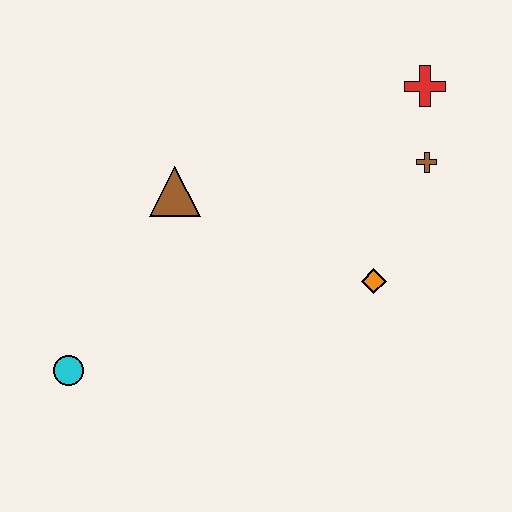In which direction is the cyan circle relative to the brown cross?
The cyan circle is to the left of the brown cross.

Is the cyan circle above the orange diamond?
No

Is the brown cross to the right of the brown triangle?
Yes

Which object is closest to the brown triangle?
The cyan circle is closest to the brown triangle.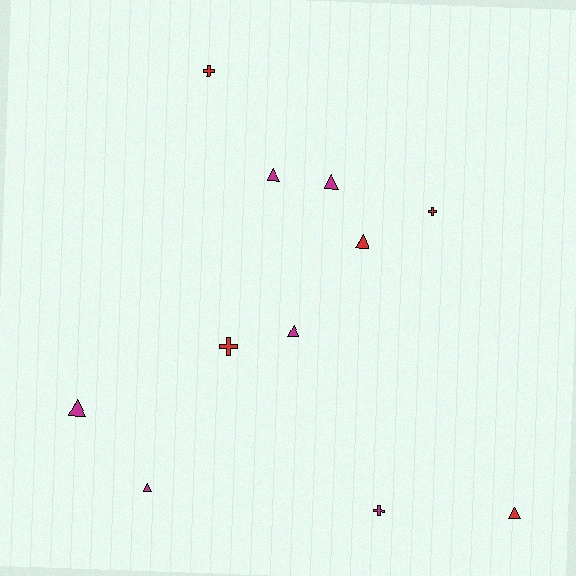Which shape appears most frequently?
Triangle, with 7 objects.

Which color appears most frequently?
Magenta, with 6 objects.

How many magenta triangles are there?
There are 5 magenta triangles.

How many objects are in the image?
There are 11 objects.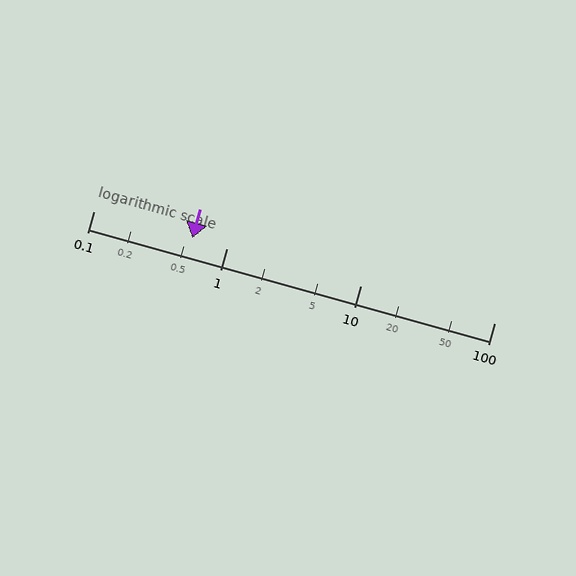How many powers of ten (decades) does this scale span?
The scale spans 3 decades, from 0.1 to 100.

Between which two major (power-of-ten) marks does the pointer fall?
The pointer is between 0.1 and 1.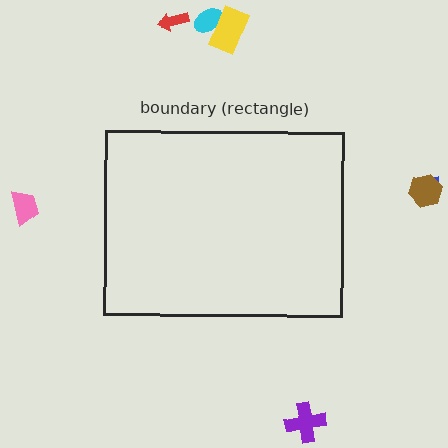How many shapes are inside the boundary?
0 inside, 7 outside.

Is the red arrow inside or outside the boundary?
Outside.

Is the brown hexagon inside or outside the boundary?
Outside.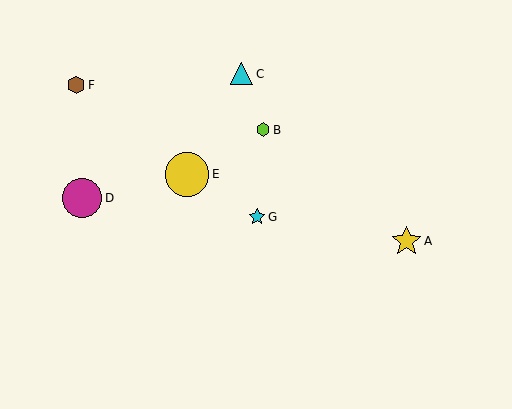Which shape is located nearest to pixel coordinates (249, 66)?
The cyan triangle (labeled C) at (242, 74) is nearest to that location.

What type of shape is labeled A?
Shape A is a yellow star.